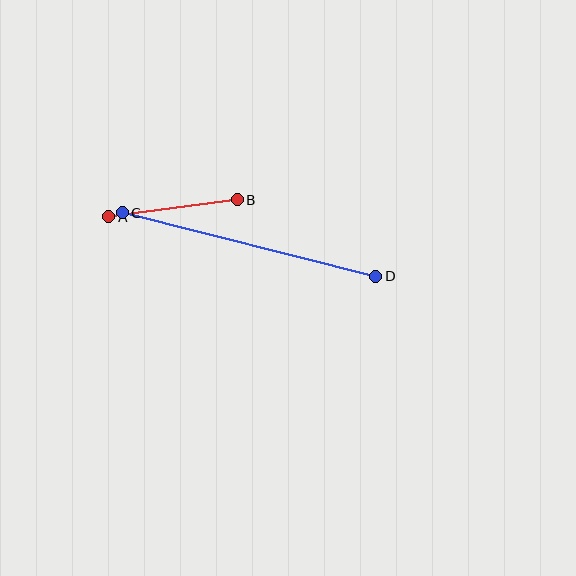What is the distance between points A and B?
The distance is approximately 130 pixels.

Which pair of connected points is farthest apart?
Points C and D are farthest apart.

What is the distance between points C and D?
The distance is approximately 261 pixels.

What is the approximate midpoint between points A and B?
The midpoint is at approximately (173, 208) pixels.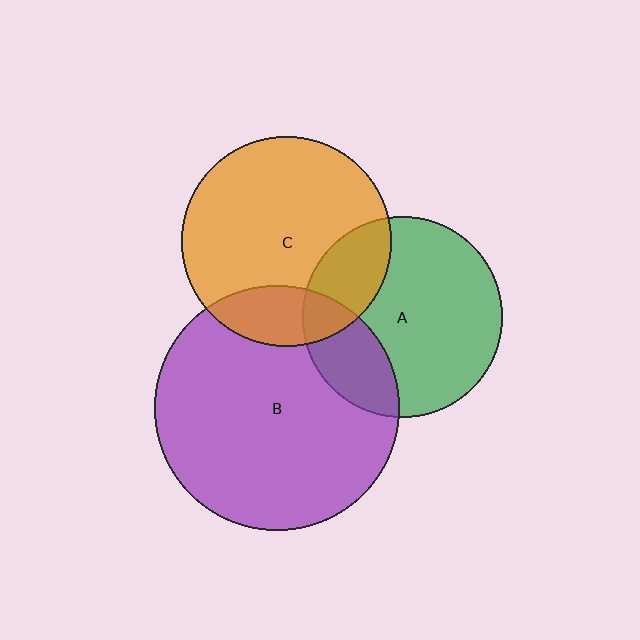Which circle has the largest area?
Circle B (purple).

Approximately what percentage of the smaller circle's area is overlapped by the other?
Approximately 25%.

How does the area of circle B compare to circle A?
Approximately 1.5 times.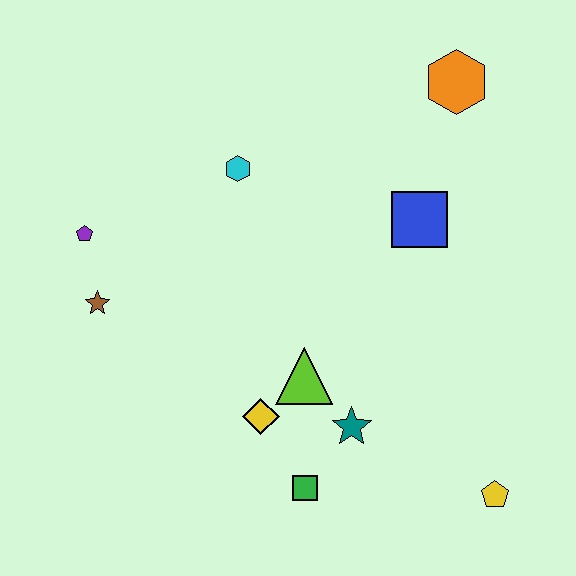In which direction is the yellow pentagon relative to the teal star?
The yellow pentagon is to the right of the teal star.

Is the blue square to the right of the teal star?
Yes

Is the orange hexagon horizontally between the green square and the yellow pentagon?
Yes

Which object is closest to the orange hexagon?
The blue square is closest to the orange hexagon.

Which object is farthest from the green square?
The orange hexagon is farthest from the green square.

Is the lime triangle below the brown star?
Yes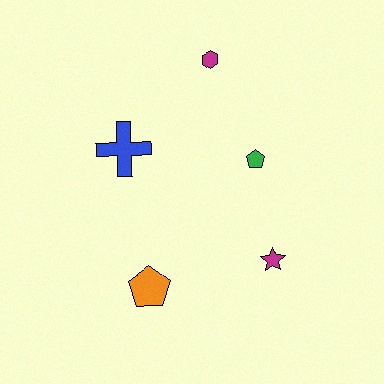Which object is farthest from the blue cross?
The magenta star is farthest from the blue cross.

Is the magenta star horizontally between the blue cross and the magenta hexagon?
No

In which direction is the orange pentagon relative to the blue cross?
The orange pentagon is below the blue cross.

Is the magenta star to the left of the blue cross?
No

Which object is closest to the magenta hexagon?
The green pentagon is closest to the magenta hexagon.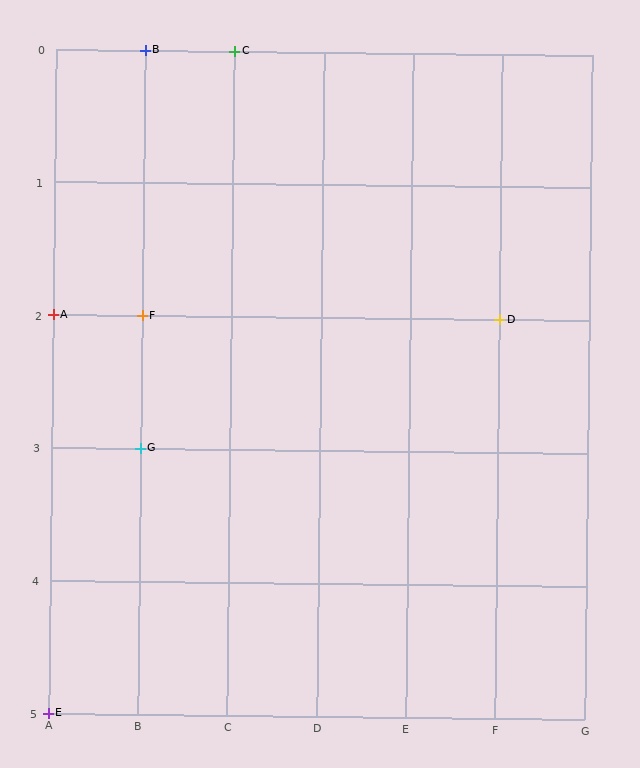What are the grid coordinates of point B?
Point B is at grid coordinates (B, 0).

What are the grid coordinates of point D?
Point D is at grid coordinates (F, 2).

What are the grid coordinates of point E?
Point E is at grid coordinates (A, 5).